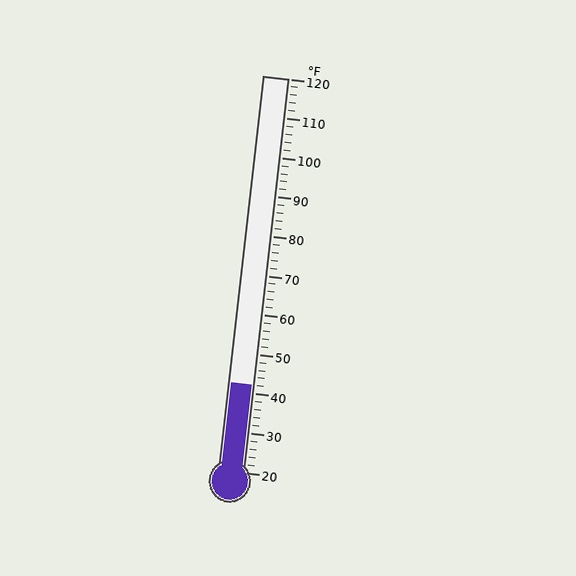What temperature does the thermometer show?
The thermometer shows approximately 42°F.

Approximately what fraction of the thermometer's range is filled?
The thermometer is filled to approximately 20% of its range.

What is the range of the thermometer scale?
The thermometer scale ranges from 20°F to 120°F.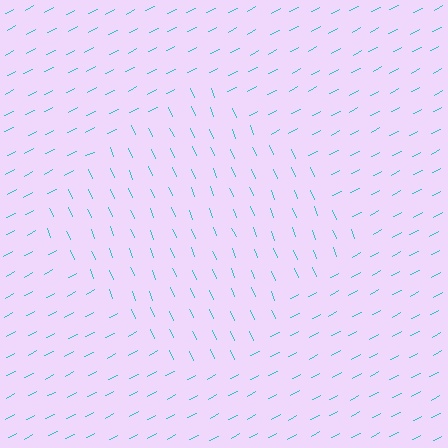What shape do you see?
I see a diamond.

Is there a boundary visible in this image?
Yes, there is a texture boundary formed by a change in line orientation.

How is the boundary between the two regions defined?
The boundary is defined purely by a change in line orientation (approximately 86 degrees difference). All lines are the same color and thickness.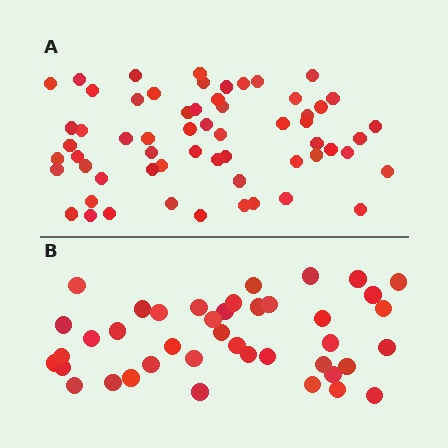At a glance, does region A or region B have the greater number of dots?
Region A (the top region) has more dots.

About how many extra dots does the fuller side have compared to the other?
Region A has approximately 20 more dots than region B.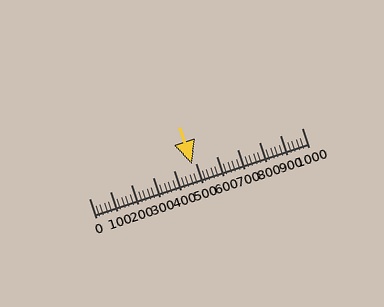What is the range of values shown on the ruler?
The ruler shows values from 0 to 1000.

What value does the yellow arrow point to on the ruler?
The yellow arrow points to approximately 484.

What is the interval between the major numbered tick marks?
The major tick marks are spaced 100 units apart.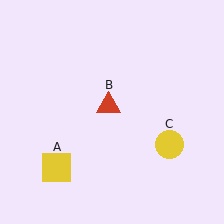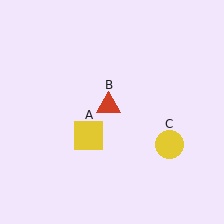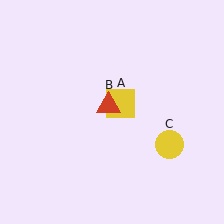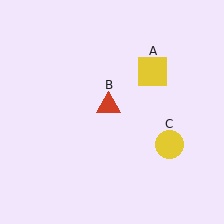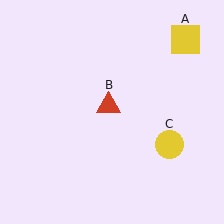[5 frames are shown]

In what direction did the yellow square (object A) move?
The yellow square (object A) moved up and to the right.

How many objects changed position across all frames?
1 object changed position: yellow square (object A).